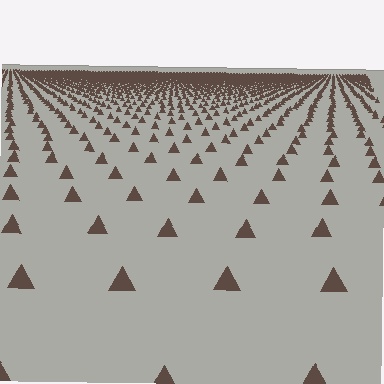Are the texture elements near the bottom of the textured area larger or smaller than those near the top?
Larger. Near the bottom, elements are closer to the viewer and appear at a bigger on-screen size.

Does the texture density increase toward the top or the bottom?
Density increases toward the top.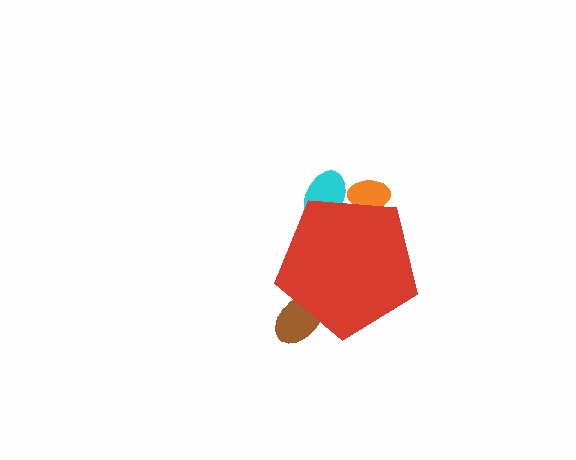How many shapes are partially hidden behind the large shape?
3 shapes are partially hidden.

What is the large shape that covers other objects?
A red pentagon.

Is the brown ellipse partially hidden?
Yes, the brown ellipse is partially hidden behind the red pentagon.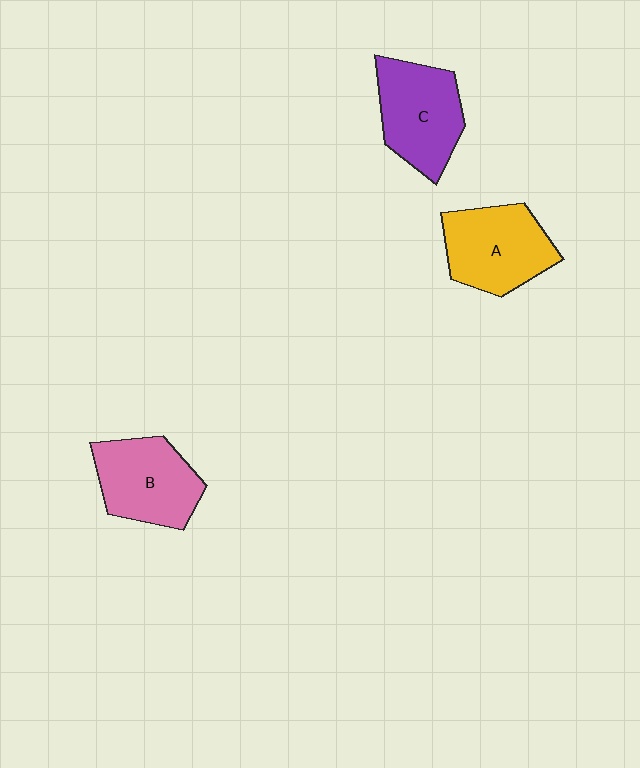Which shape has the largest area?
Shape A (yellow).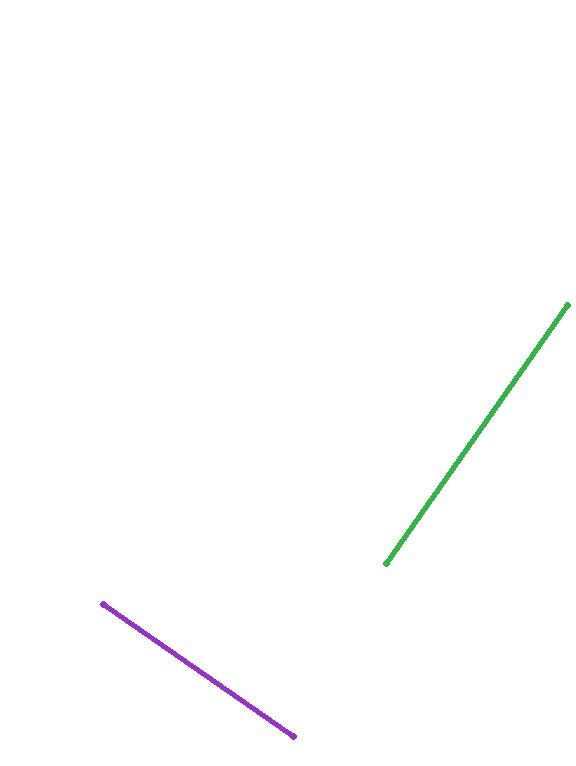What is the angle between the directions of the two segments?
Approximately 90 degrees.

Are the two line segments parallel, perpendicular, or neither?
Perpendicular — they meet at approximately 90°.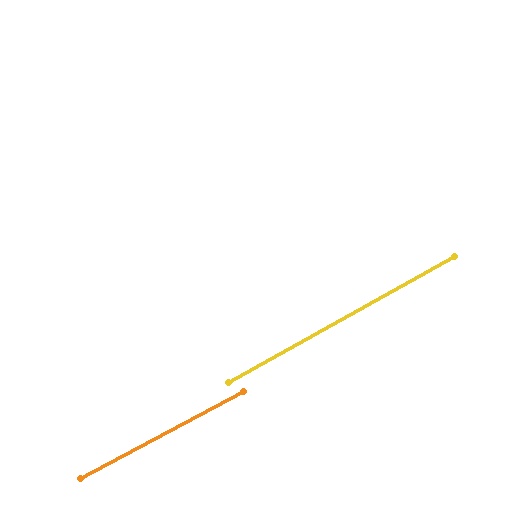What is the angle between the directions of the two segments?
Approximately 1 degree.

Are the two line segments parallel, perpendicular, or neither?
Parallel — their directions differ by only 0.9°.